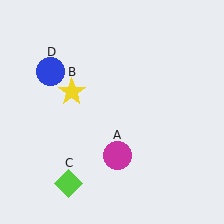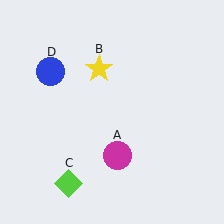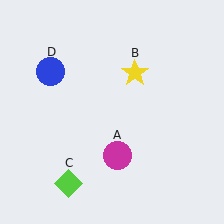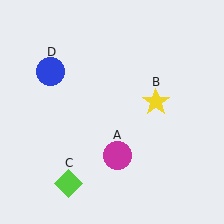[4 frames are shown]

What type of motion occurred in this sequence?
The yellow star (object B) rotated clockwise around the center of the scene.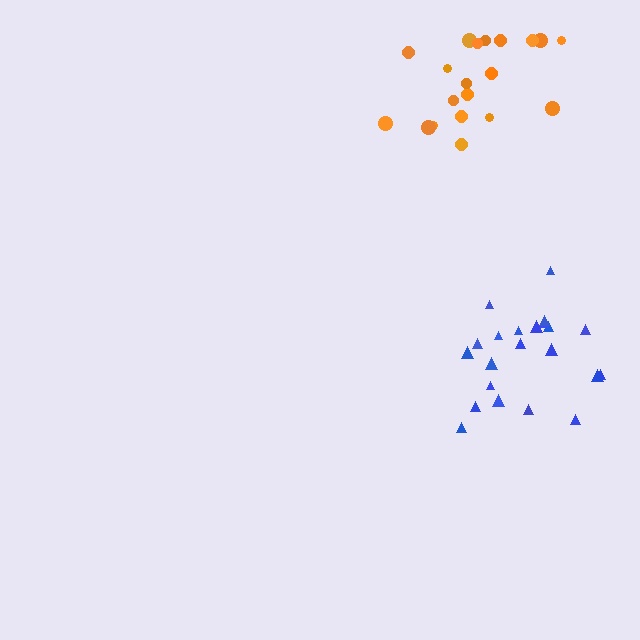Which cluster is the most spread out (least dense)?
Orange.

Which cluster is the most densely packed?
Blue.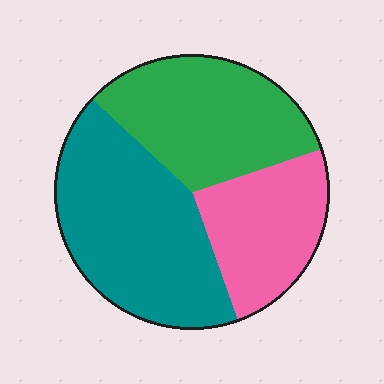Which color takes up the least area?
Pink, at roughly 25%.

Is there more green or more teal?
Teal.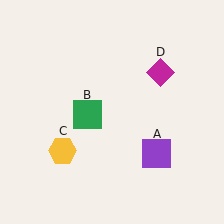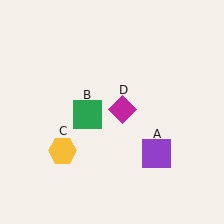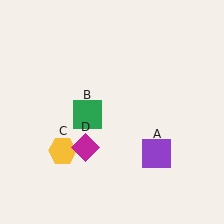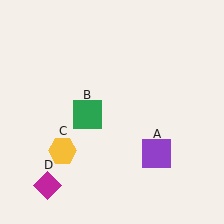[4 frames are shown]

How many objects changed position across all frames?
1 object changed position: magenta diamond (object D).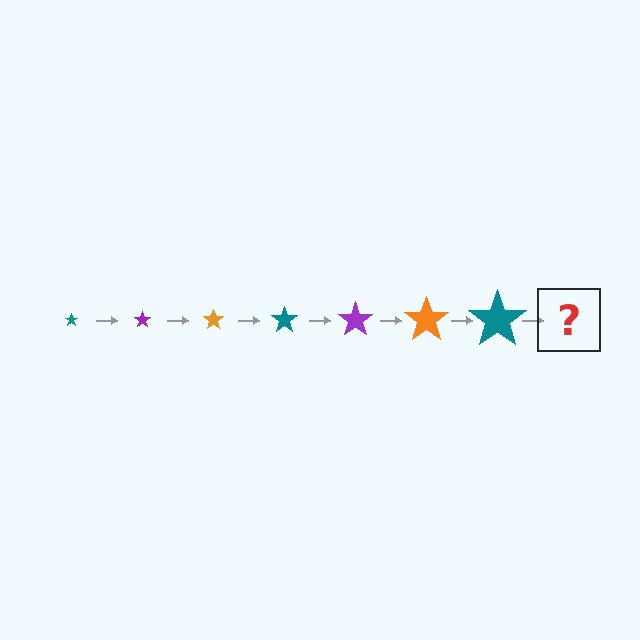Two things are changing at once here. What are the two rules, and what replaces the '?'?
The two rules are that the star grows larger each step and the color cycles through teal, purple, and orange. The '?' should be a purple star, larger than the previous one.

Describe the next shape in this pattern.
It should be a purple star, larger than the previous one.